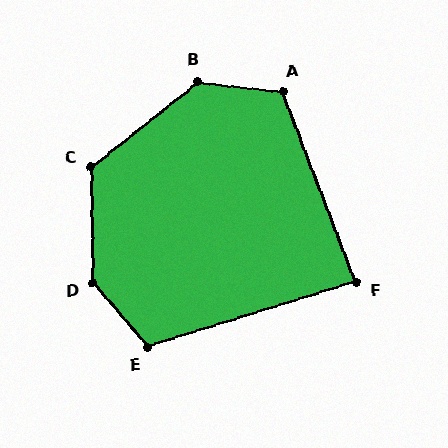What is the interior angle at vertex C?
Approximately 128 degrees (obtuse).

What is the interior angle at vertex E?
Approximately 114 degrees (obtuse).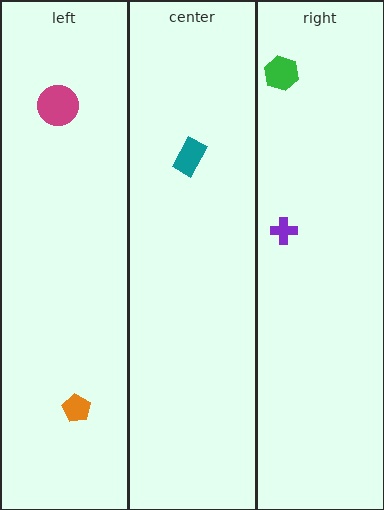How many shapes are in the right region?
2.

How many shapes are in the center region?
1.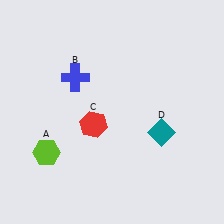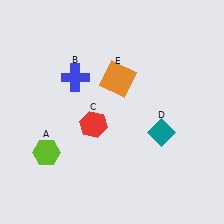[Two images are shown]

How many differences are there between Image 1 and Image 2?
There is 1 difference between the two images.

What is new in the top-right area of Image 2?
An orange square (E) was added in the top-right area of Image 2.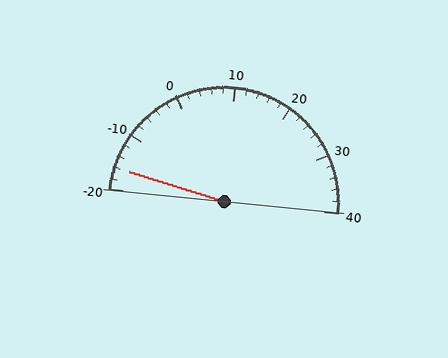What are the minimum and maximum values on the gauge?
The gauge ranges from -20 to 40.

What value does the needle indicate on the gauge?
The needle indicates approximately -16.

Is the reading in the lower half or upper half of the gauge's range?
The reading is in the lower half of the range (-20 to 40).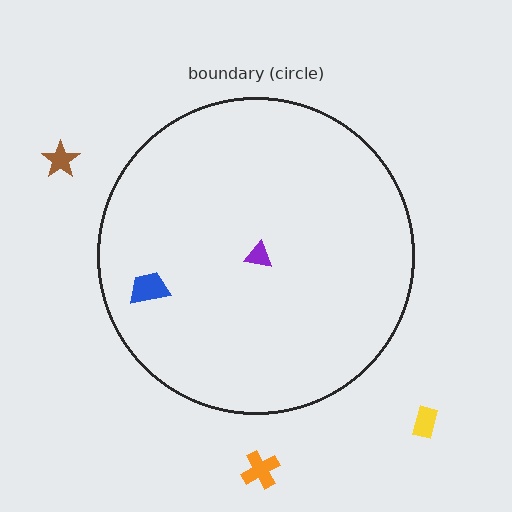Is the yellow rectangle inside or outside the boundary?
Outside.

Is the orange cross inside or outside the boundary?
Outside.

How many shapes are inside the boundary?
2 inside, 3 outside.